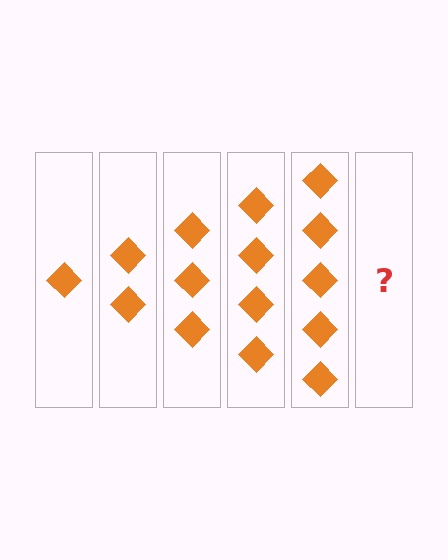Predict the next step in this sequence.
The next step is 6 diamonds.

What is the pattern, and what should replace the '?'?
The pattern is that each step adds one more diamond. The '?' should be 6 diamonds.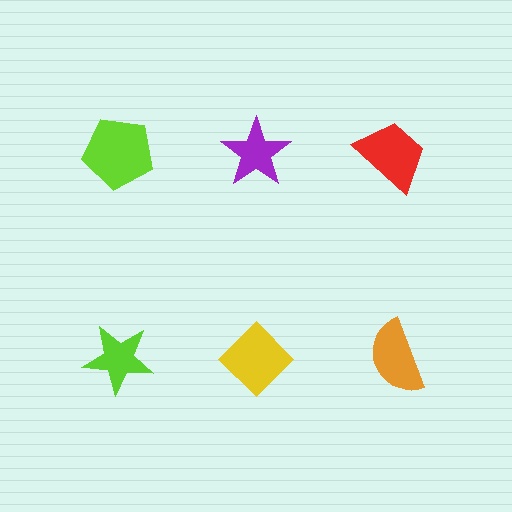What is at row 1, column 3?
A red trapezoid.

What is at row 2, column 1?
A lime star.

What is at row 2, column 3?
An orange semicircle.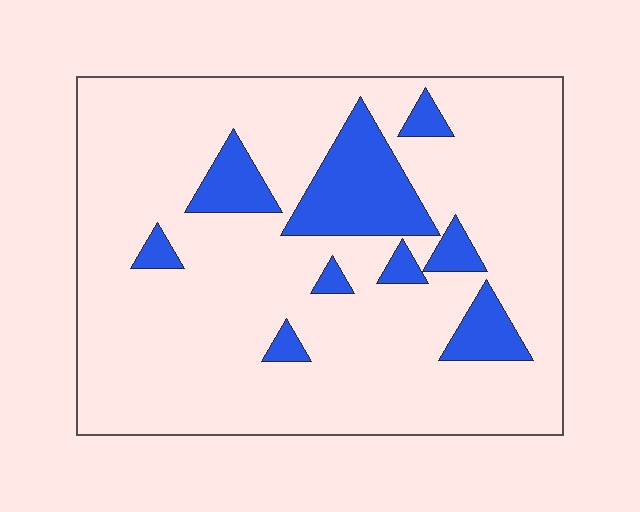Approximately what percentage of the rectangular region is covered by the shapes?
Approximately 15%.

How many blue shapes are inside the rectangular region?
9.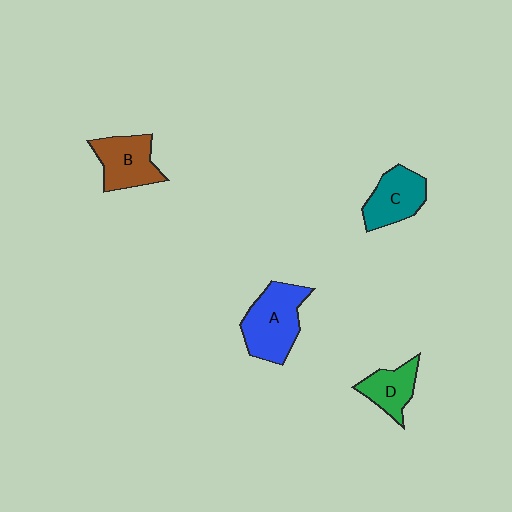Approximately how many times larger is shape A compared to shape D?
Approximately 1.7 times.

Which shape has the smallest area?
Shape D (green).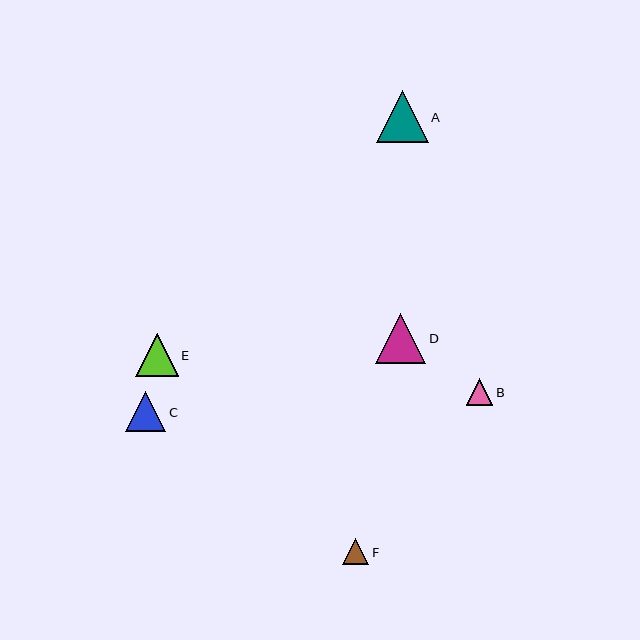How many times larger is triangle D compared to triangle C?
Triangle D is approximately 1.2 times the size of triangle C.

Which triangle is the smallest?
Triangle F is the smallest with a size of approximately 26 pixels.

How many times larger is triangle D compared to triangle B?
Triangle D is approximately 1.9 times the size of triangle B.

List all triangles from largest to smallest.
From largest to smallest: A, D, E, C, B, F.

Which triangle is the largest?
Triangle A is the largest with a size of approximately 52 pixels.